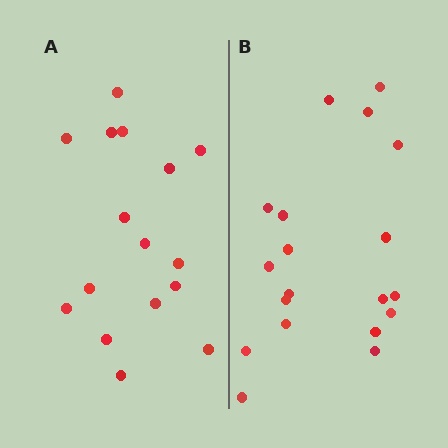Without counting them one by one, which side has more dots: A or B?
Region B (the right region) has more dots.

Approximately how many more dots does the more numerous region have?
Region B has just a few more — roughly 2 or 3 more dots than region A.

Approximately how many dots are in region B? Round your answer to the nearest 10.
About 20 dots. (The exact count is 19, which rounds to 20.)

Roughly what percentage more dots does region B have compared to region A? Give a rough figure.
About 20% more.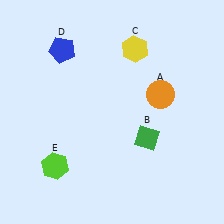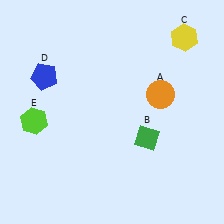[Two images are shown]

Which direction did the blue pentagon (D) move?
The blue pentagon (D) moved down.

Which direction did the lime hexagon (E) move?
The lime hexagon (E) moved up.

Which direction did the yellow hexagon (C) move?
The yellow hexagon (C) moved right.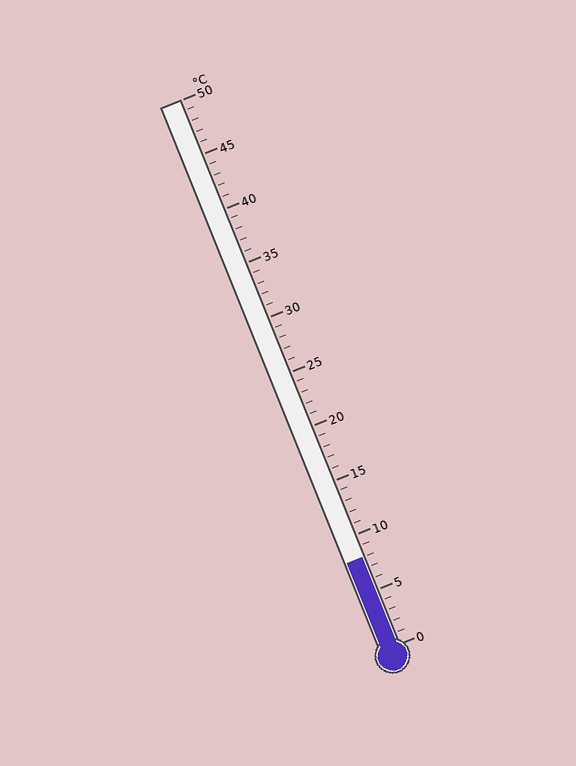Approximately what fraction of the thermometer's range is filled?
The thermometer is filled to approximately 15% of its range.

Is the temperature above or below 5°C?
The temperature is above 5°C.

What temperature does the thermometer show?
The thermometer shows approximately 8°C.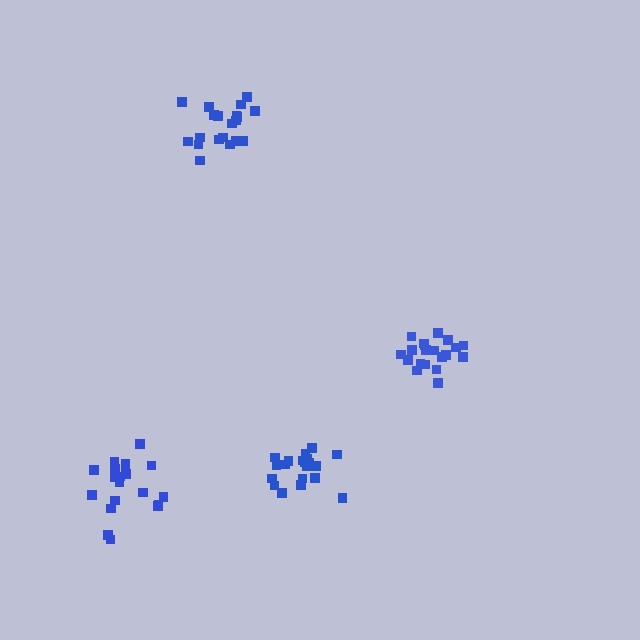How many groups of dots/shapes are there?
There are 4 groups.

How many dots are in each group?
Group 1: 21 dots, Group 2: 20 dots, Group 3: 20 dots, Group 4: 19 dots (80 total).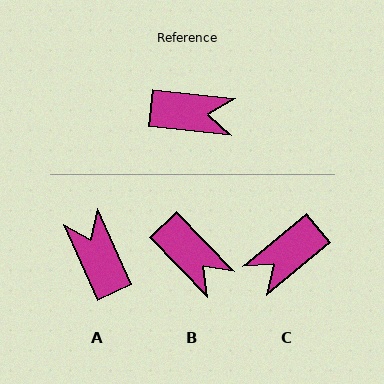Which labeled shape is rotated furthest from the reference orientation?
C, about 135 degrees away.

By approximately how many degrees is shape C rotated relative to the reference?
Approximately 135 degrees clockwise.